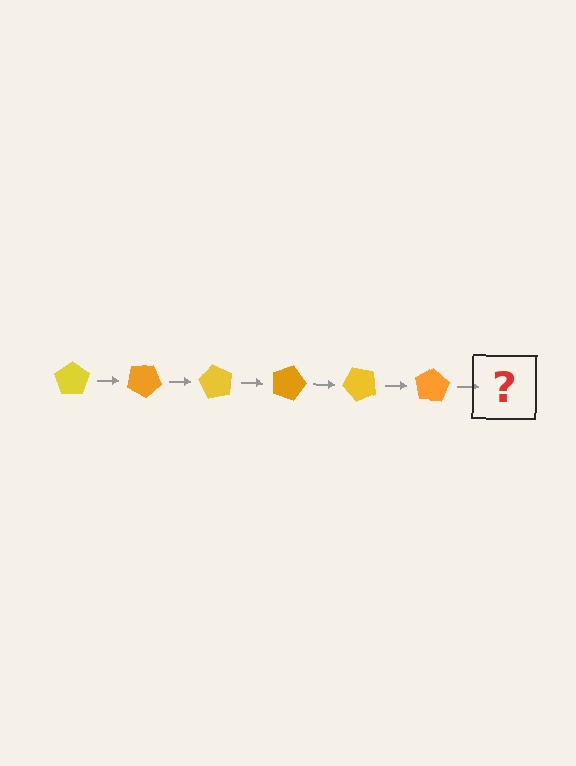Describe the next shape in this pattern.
It should be a yellow pentagon, rotated 180 degrees from the start.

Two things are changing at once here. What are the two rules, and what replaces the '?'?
The two rules are that it rotates 30 degrees each step and the color cycles through yellow and orange. The '?' should be a yellow pentagon, rotated 180 degrees from the start.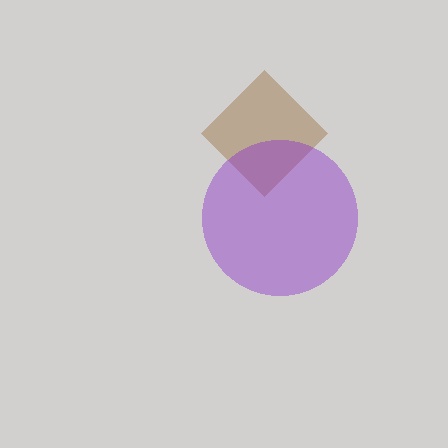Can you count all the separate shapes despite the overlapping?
Yes, there are 2 separate shapes.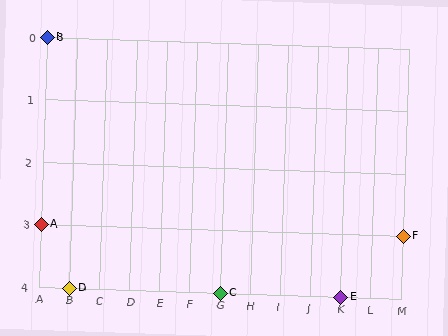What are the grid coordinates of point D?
Point D is at grid coordinates (B, 4).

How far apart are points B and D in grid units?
Points B and D are 1 column and 4 rows apart (about 4.1 grid units diagonally).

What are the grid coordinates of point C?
Point C is at grid coordinates (G, 4).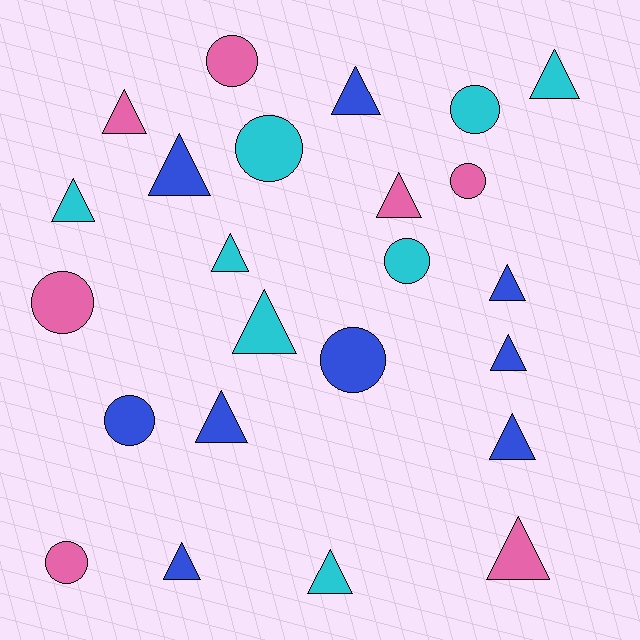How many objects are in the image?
There are 24 objects.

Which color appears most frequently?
Blue, with 9 objects.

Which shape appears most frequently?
Triangle, with 15 objects.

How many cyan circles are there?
There are 3 cyan circles.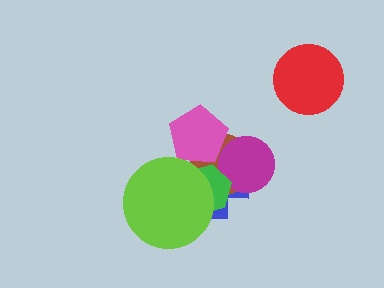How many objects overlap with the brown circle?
5 objects overlap with the brown circle.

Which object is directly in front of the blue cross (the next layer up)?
The brown circle is directly in front of the blue cross.